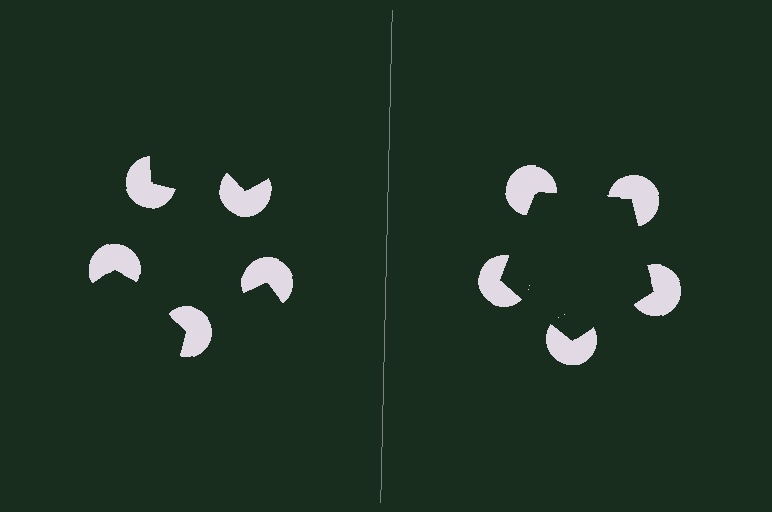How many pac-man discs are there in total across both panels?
10 — 5 on each side.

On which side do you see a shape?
An illusory pentagon appears on the right side. On the left side the wedge cuts are rotated, so no coherent shape forms.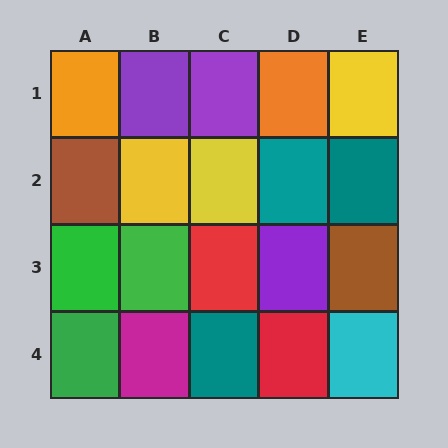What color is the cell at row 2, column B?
Yellow.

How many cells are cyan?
1 cell is cyan.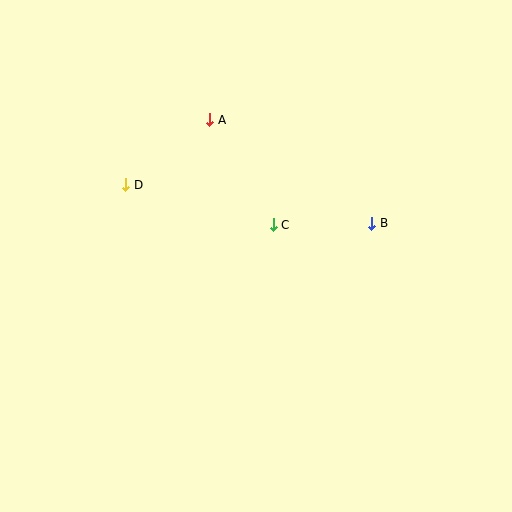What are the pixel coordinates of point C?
Point C is at (273, 225).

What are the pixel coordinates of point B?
Point B is at (372, 223).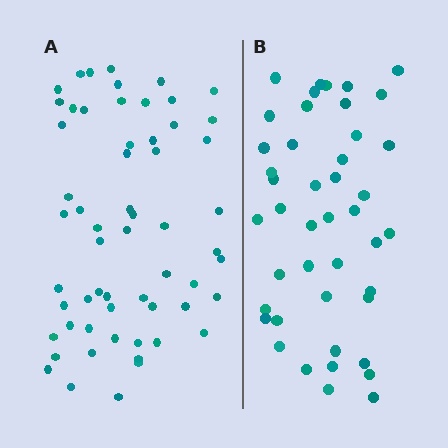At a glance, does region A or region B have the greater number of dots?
Region A (the left region) has more dots.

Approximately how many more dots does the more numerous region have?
Region A has approximately 15 more dots than region B.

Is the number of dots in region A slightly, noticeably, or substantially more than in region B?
Region A has noticeably more, but not dramatically so. The ratio is roughly 1.3 to 1.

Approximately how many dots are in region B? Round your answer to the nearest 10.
About 40 dots. (The exact count is 44, which rounds to 40.)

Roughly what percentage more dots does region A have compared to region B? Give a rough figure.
About 35% more.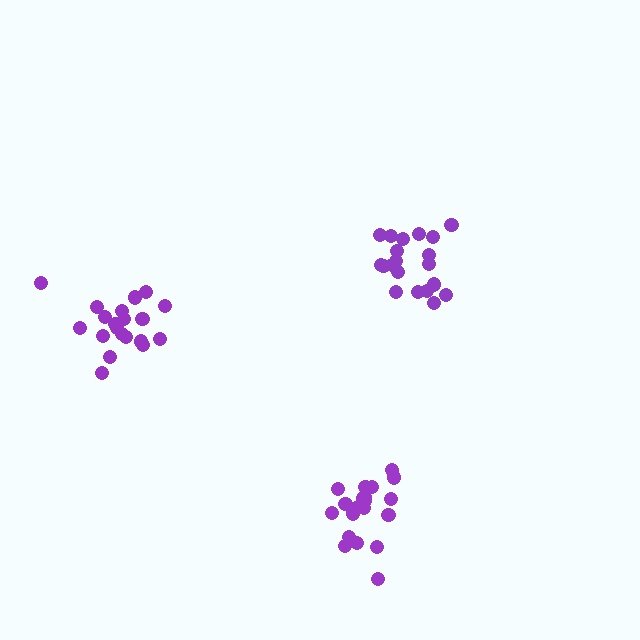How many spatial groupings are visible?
There are 3 spatial groupings.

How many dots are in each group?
Group 1: 20 dots, Group 2: 20 dots, Group 3: 21 dots (61 total).